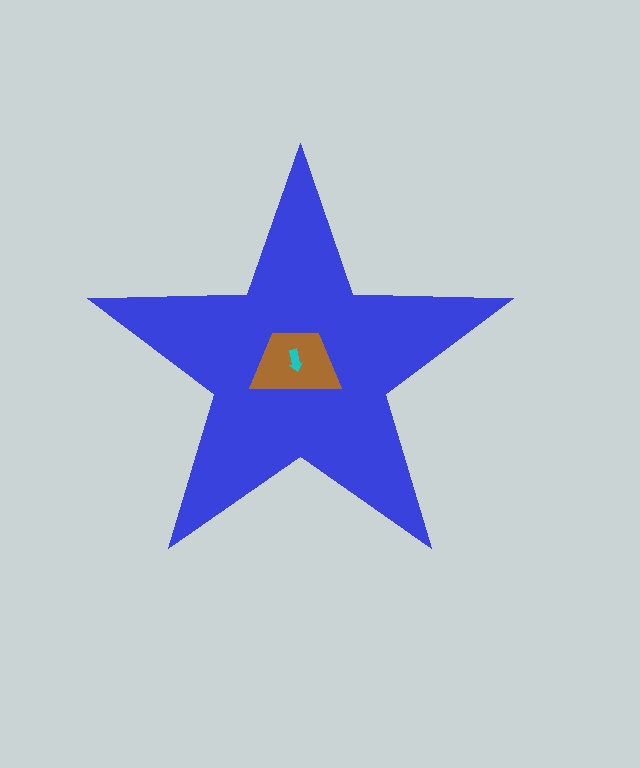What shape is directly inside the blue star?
The brown trapezoid.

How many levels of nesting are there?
3.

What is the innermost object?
The cyan arrow.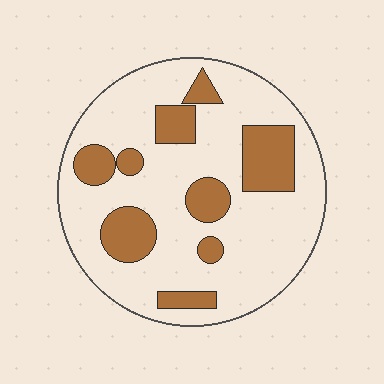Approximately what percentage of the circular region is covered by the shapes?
Approximately 25%.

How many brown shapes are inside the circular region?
9.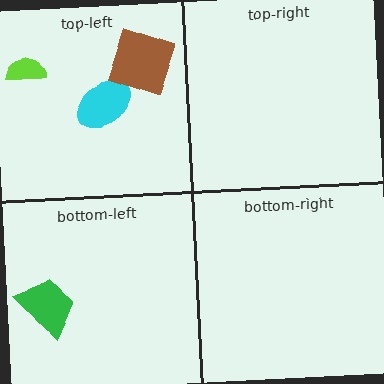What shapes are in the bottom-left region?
The green trapezoid.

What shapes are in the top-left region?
The cyan ellipse, the brown square, the lime semicircle.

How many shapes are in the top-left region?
3.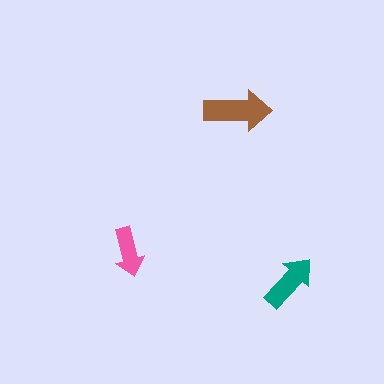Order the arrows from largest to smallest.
the brown one, the teal one, the pink one.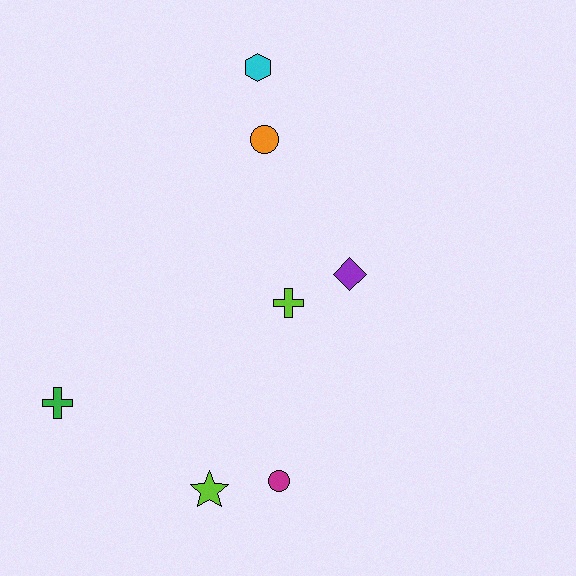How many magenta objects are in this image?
There is 1 magenta object.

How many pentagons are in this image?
There are no pentagons.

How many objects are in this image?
There are 7 objects.